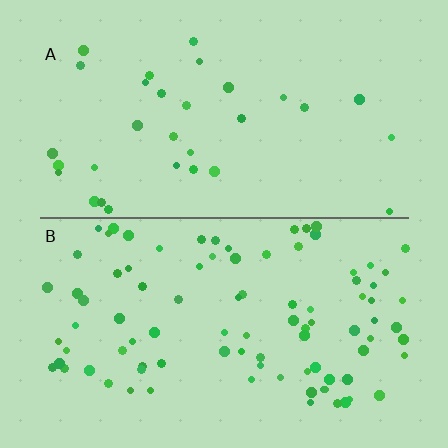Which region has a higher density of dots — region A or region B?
B (the bottom).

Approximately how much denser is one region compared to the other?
Approximately 2.9× — region B over region A.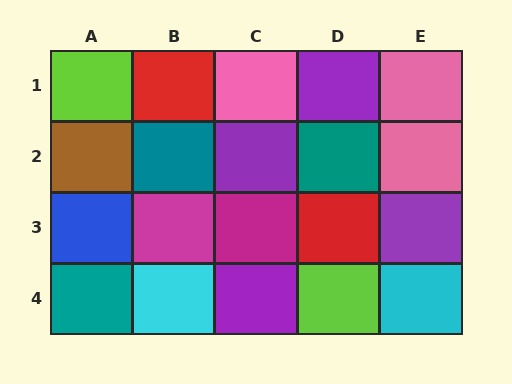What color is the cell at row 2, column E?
Pink.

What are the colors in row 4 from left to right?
Teal, cyan, purple, lime, cyan.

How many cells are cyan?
2 cells are cyan.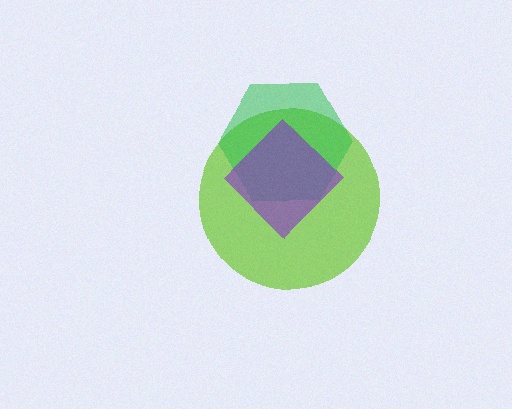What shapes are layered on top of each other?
The layered shapes are: a lime circle, a green hexagon, a purple diamond.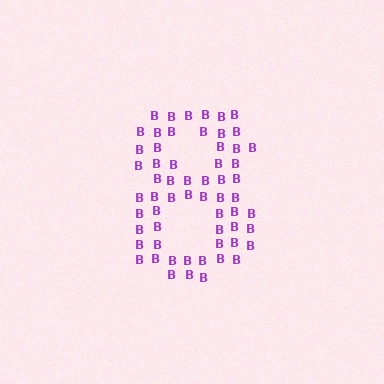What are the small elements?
The small elements are letter B's.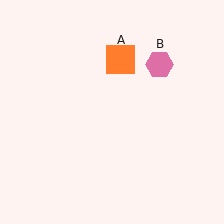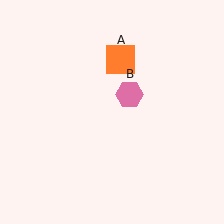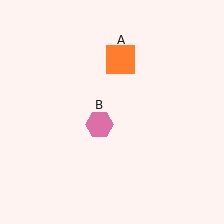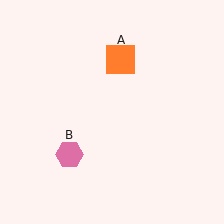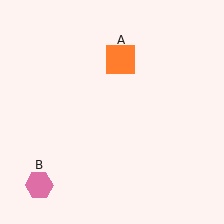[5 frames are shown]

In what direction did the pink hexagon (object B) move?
The pink hexagon (object B) moved down and to the left.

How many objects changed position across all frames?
1 object changed position: pink hexagon (object B).